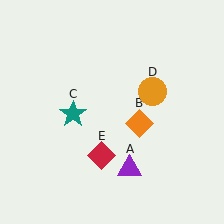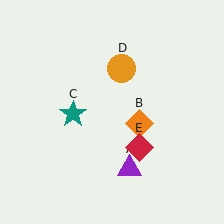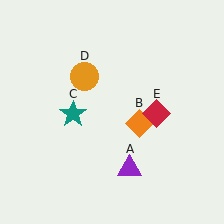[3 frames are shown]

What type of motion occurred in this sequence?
The orange circle (object D), red diamond (object E) rotated counterclockwise around the center of the scene.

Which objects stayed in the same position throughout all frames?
Purple triangle (object A) and orange diamond (object B) and teal star (object C) remained stationary.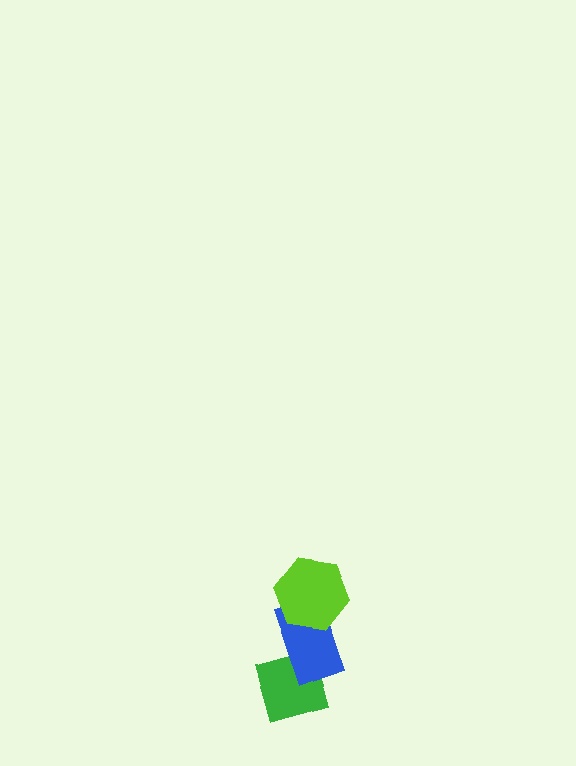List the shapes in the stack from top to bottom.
From top to bottom: the lime hexagon, the blue rectangle, the green diamond.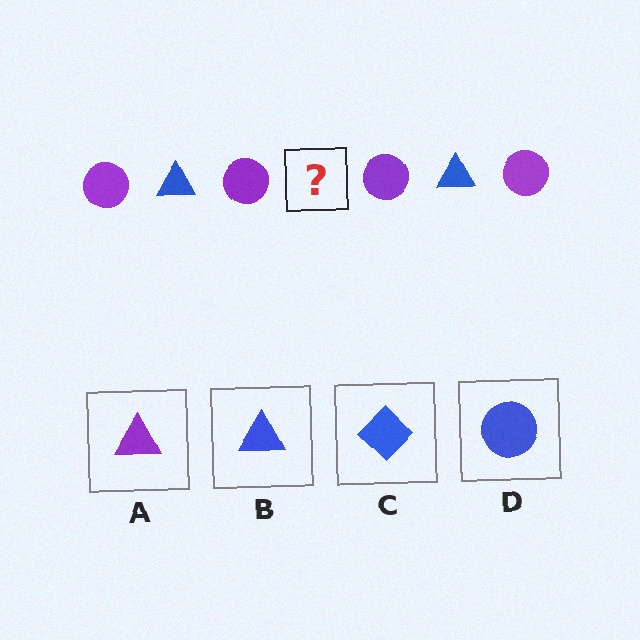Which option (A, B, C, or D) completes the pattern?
B.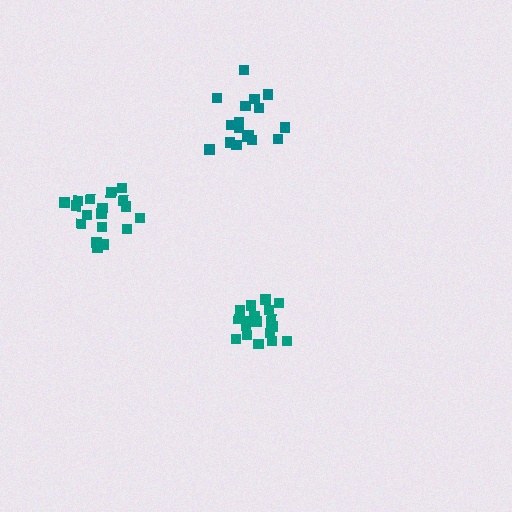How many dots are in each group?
Group 1: 19 dots, Group 2: 17 dots, Group 3: 19 dots (55 total).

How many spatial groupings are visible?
There are 3 spatial groupings.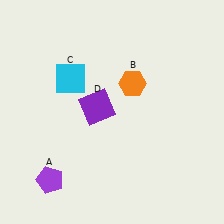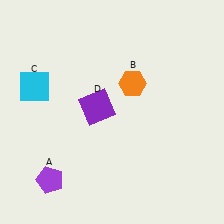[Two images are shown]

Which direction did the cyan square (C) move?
The cyan square (C) moved left.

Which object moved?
The cyan square (C) moved left.